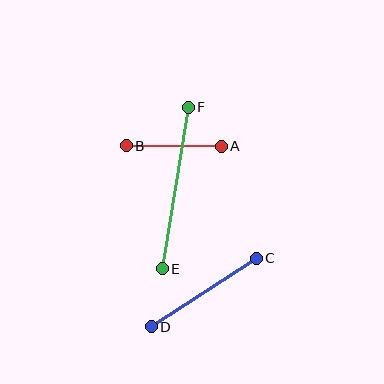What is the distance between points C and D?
The distance is approximately 125 pixels.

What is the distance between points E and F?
The distance is approximately 163 pixels.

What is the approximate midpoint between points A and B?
The midpoint is at approximately (174, 146) pixels.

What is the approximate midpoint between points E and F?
The midpoint is at approximately (175, 188) pixels.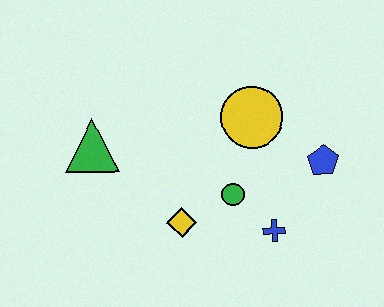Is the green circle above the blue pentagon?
No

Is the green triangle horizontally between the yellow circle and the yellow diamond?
No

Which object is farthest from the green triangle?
The blue pentagon is farthest from the green triangle.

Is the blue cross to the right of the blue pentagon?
No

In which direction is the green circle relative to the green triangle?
The green circle is to the right of the green triangle.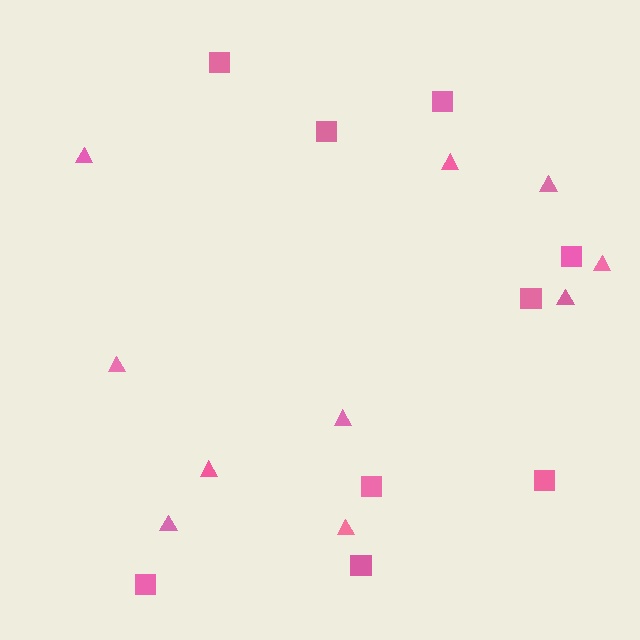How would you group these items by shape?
There are 2 groups: one group of triangles (10) and one group of squares (9).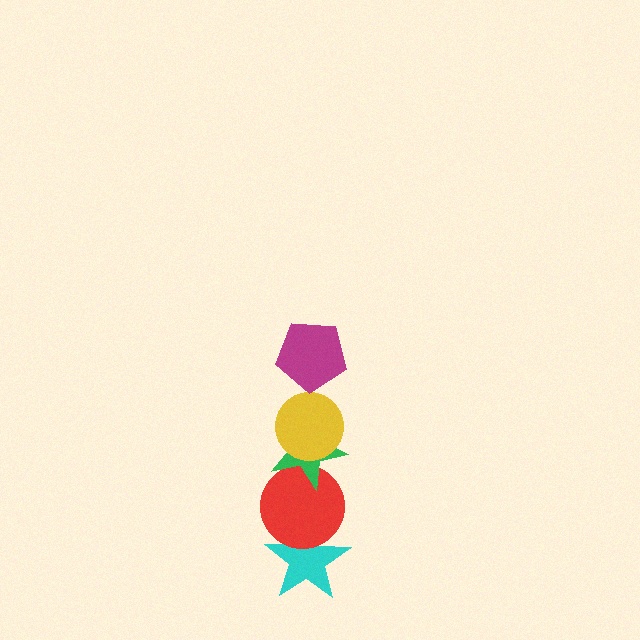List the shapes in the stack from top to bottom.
From top to bottom: the magenta pentagon, the yellow circle, the green star, the red circle, the cyan star.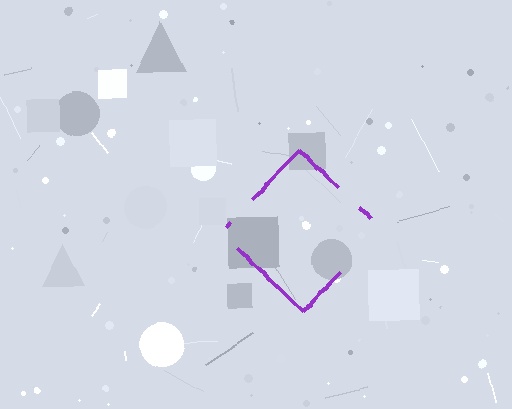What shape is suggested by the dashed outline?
The dashed outline suggests a diamond.